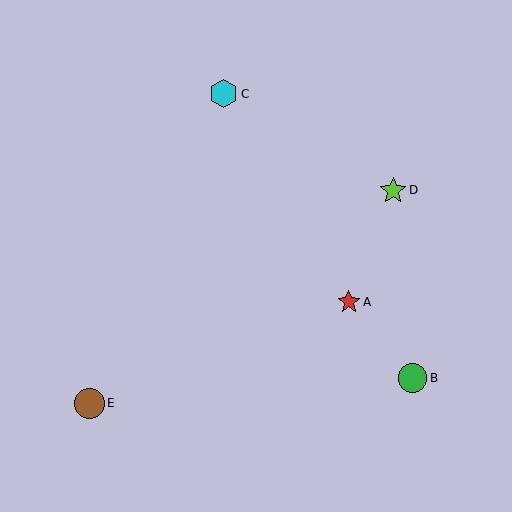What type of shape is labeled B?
Shape B is a green circle.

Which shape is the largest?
The brown circle (labeled E) is the largest.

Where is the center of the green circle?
The center of the green circle is at (413, 378).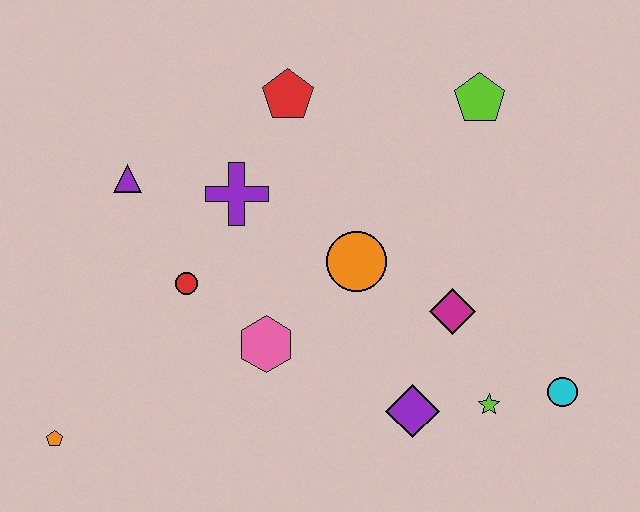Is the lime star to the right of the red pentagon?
Yes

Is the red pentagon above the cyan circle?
Yes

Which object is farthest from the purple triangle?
The cyan circle is farthest from the purple triangle.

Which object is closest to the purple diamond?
The lime star is closest to the purple diamond.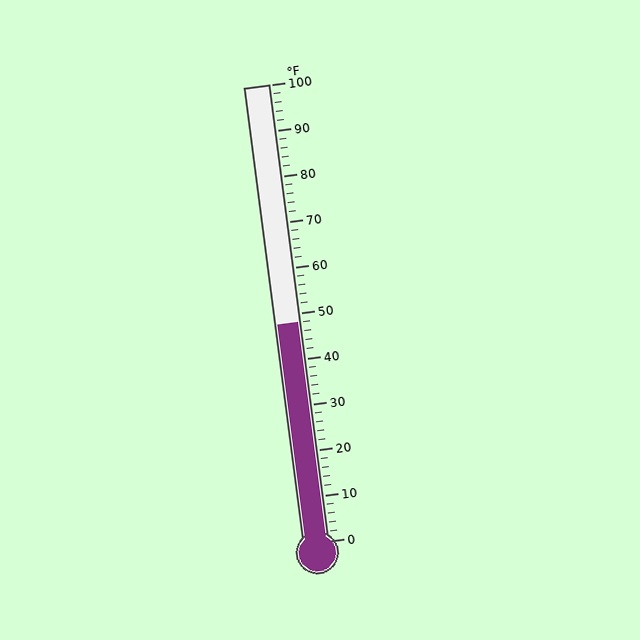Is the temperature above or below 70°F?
The temperature is below 70°F.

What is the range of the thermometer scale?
The thermometer scale ranges from 0°F to 100°F.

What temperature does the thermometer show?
The thermometer shows approximately 48°F.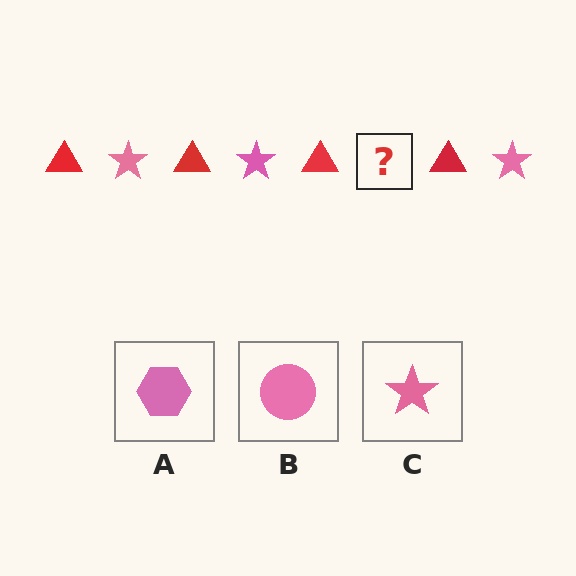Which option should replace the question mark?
Option C.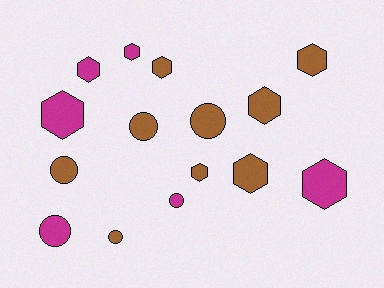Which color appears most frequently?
Brown, with 9 objects.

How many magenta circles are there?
There are 2 magenta circles.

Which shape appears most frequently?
Hexagon, with 9 objects.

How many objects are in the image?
There are 15 objects.